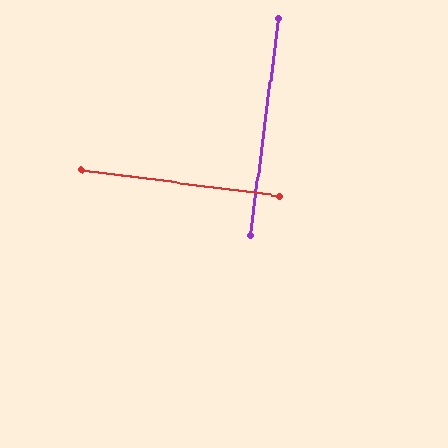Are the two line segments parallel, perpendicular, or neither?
Perpendicular — they meet at approximately 90°.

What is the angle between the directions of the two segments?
Approximately 90 degrees.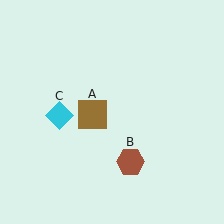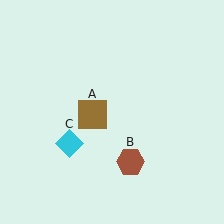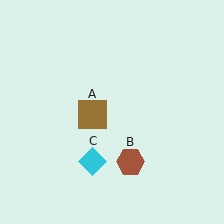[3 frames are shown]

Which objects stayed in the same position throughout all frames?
Brown square (object A) and brown hexagon (object B) remained stationary.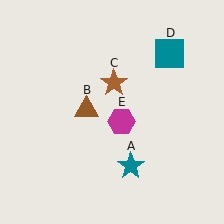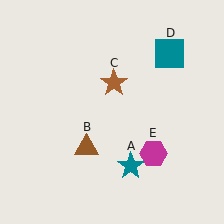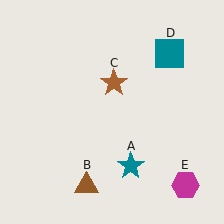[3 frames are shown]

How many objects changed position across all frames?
2 objects changed position: brown triangle (object B), magenta hexagon (object E).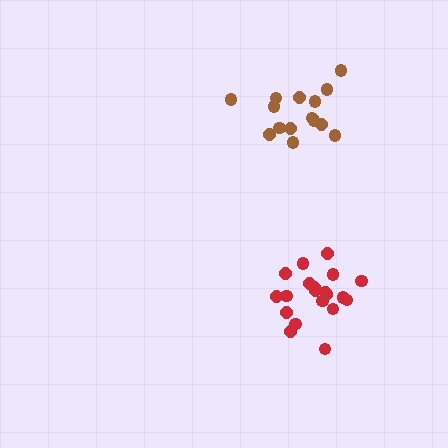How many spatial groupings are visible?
There are 2 spatial groupings.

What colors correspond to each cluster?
The clusters are colored: brown, red.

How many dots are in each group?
Group 1: 15 dots, Group 2: 21 dots (36 total).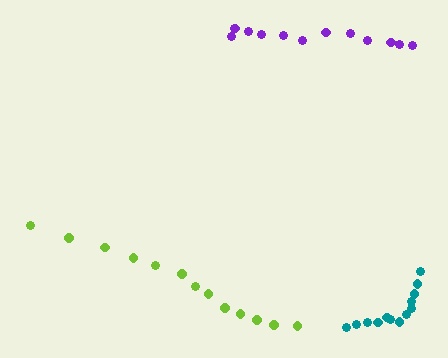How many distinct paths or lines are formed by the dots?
There are 3 distinct paths.